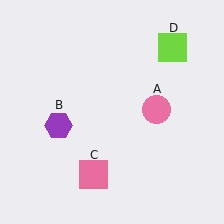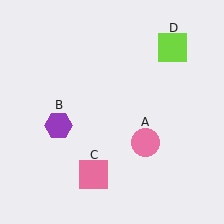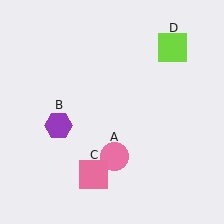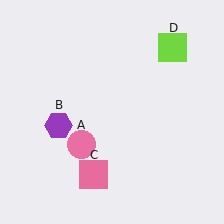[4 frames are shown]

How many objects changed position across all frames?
1 object changed position: pink circle (object A).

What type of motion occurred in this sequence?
The pink circle (object A) rotated clockwise around the center of the scene.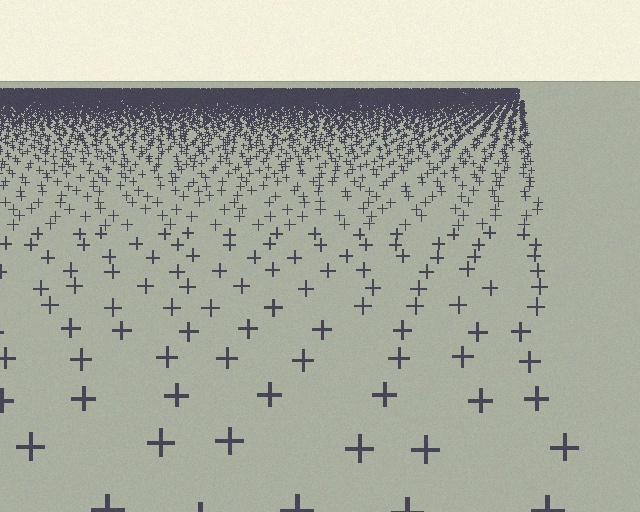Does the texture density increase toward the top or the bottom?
Density increases toward the top.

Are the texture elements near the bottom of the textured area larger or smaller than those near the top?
Larger. Near the bottom, elements are closer to the viewer and appear at a bigger on-screen size.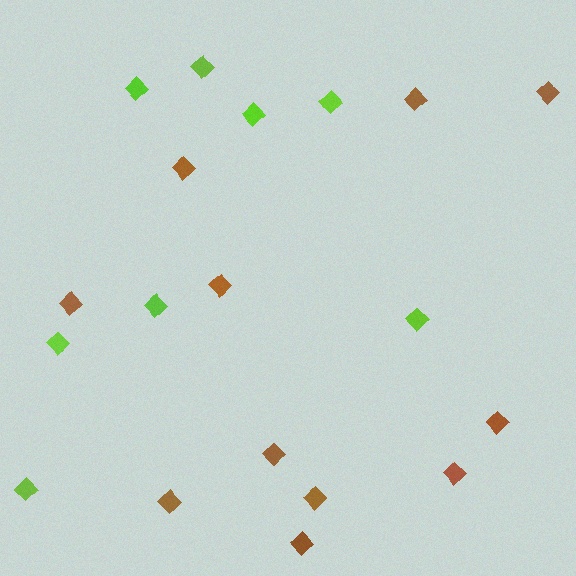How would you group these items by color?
There are 2 groups: one group of brown diamonds (11) and one group of lime diamonds (8).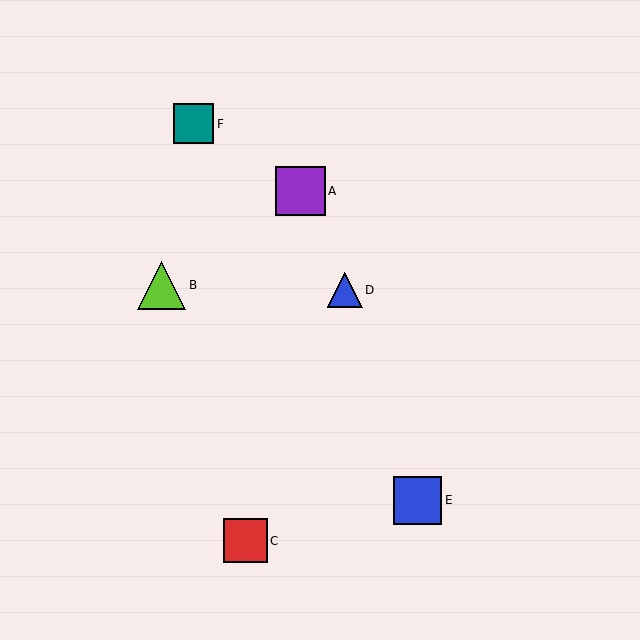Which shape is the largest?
The purple square (labeled A) is the largest.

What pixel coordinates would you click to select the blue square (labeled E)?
Click at (418, 500) to select the blue square E.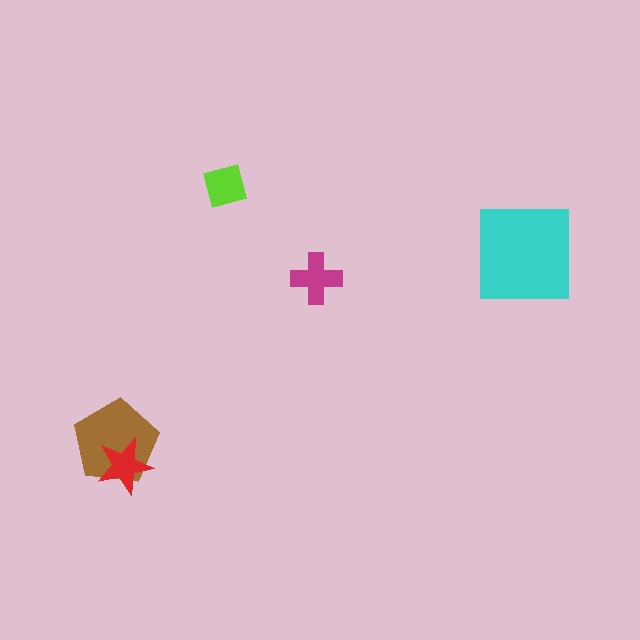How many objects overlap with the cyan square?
0 objects overlap with the cyan square.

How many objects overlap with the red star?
1 object overlaps with the red star.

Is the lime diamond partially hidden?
No, no other shape covers it.